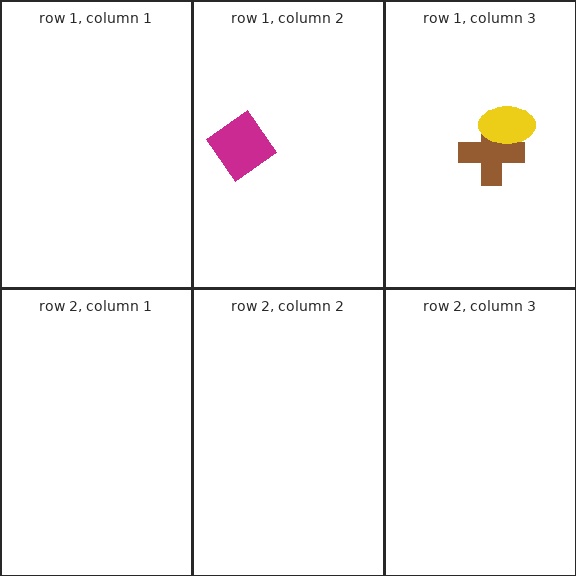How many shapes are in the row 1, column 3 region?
2.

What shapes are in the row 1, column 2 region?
The magenta diamond.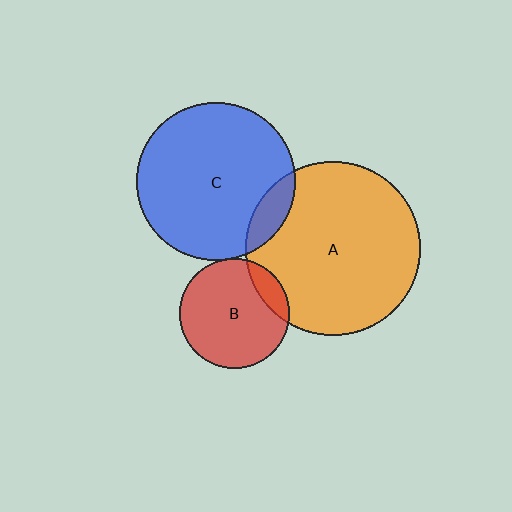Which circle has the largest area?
Circle A (orange).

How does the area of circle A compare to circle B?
Approximately 2.5 times.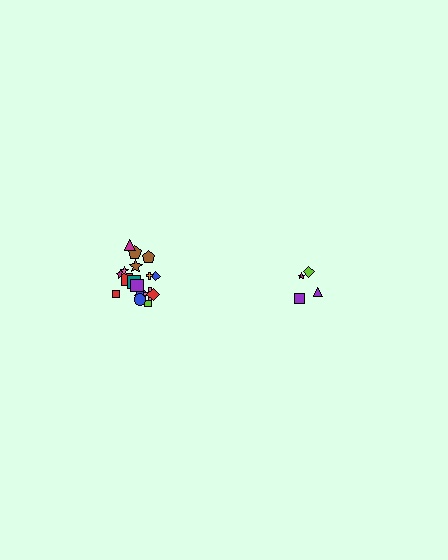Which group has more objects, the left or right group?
The left group.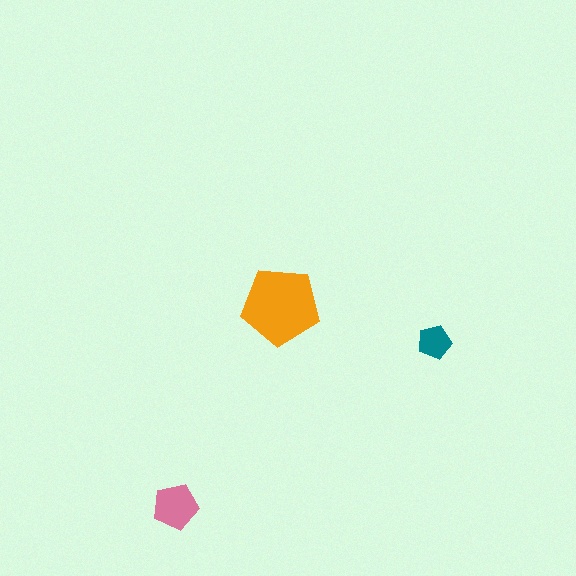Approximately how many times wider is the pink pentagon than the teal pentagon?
About 1.5 times wider.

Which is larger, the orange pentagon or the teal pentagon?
The orange one.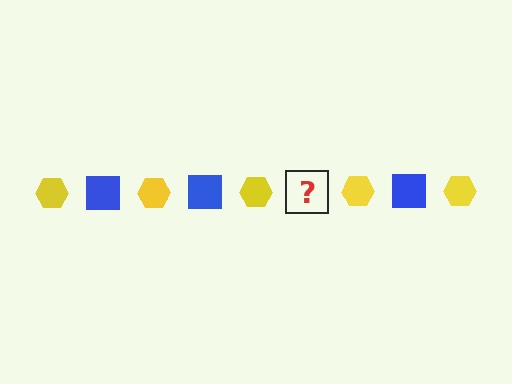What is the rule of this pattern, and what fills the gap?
The rule is that the pattern alternates between yellow hexagon and blue square. The gap should be filled with a blue square.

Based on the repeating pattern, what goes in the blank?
The blank should be a blue square.